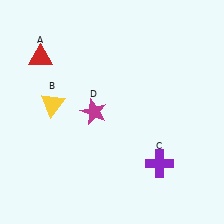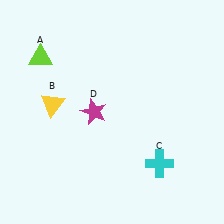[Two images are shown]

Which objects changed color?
A changed from red to lime. C changed from purple to cyan.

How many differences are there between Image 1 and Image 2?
There are 2 differences between the two images.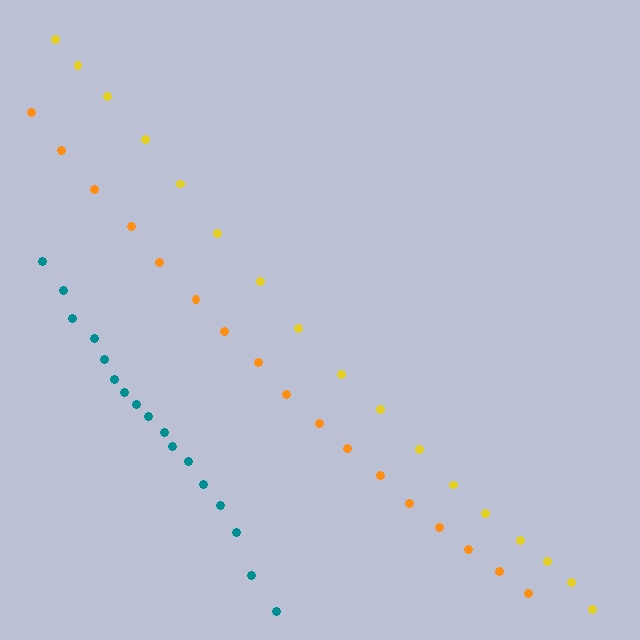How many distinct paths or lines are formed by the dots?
There are 3 distinct paths.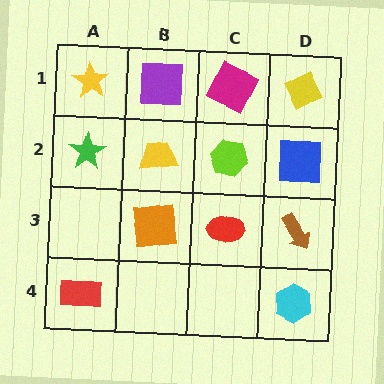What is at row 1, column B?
A purple square.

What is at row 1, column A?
A yellow star.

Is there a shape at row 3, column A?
No, that cell is empty.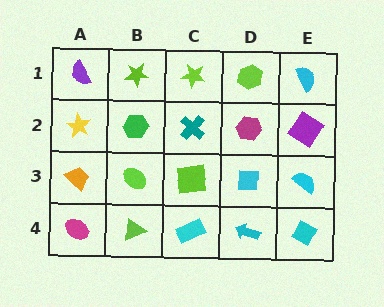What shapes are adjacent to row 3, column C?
A teal cross (row 2, column C), a cyan rectangle (row 4, column C), a lime ellipse (row 3, column B), a cyan square (row 3, column D).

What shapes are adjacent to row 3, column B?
A green hexagon (row 2, column B), a lime triangle (row 4, column B), an orange trapezoid (row 3, column A), a lime square (row 3, column C).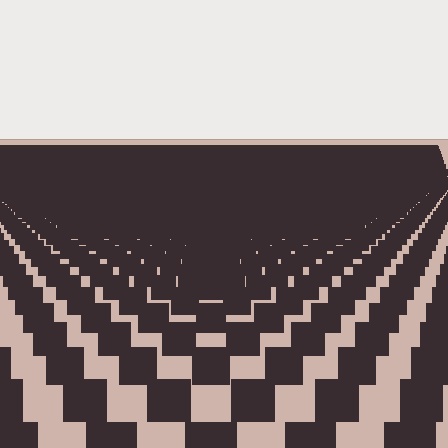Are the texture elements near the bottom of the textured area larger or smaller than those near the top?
Larger. Near the bottom, elements are closer to the viewer and appear at a bigger on-screen size.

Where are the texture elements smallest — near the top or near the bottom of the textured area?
Near the top.